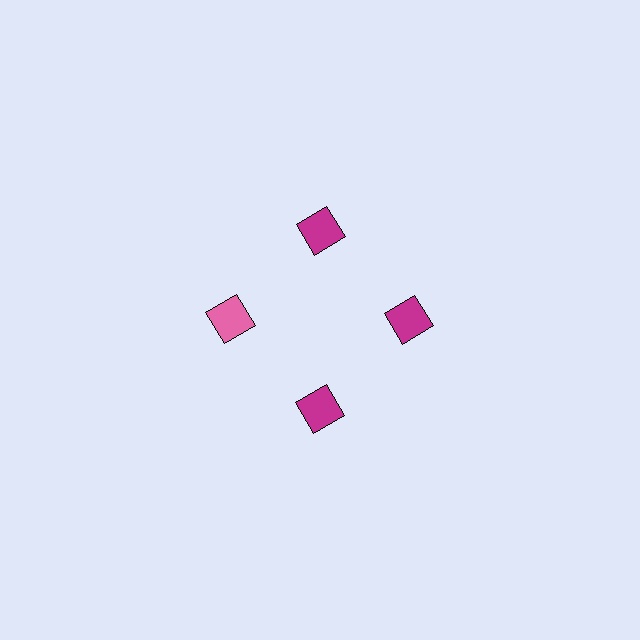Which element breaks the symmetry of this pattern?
The pink square at roughly the 9 o'clock position breaks the symmetry. All other shapes are magenta squares.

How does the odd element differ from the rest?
It has a different color: pink instead of magenta.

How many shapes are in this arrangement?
There are 4 shapes arranged in a ring pattern.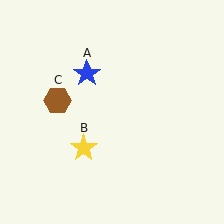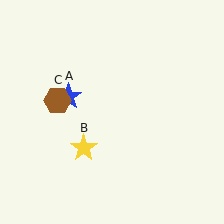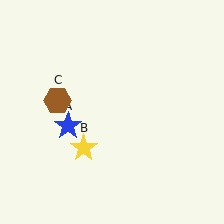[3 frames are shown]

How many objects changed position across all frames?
1 object changed position: blue star (object A).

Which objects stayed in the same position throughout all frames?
Yellow star (object B) and brown hexagon (object C) remained stationary.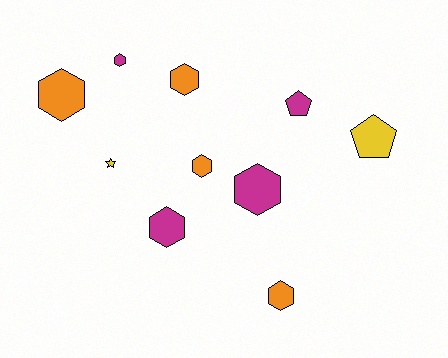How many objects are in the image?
There are 10 objects.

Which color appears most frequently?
Magenta, with 4 objects.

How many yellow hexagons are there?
There are no yellow hexagons.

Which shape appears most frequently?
Hexagon, with 7 objects.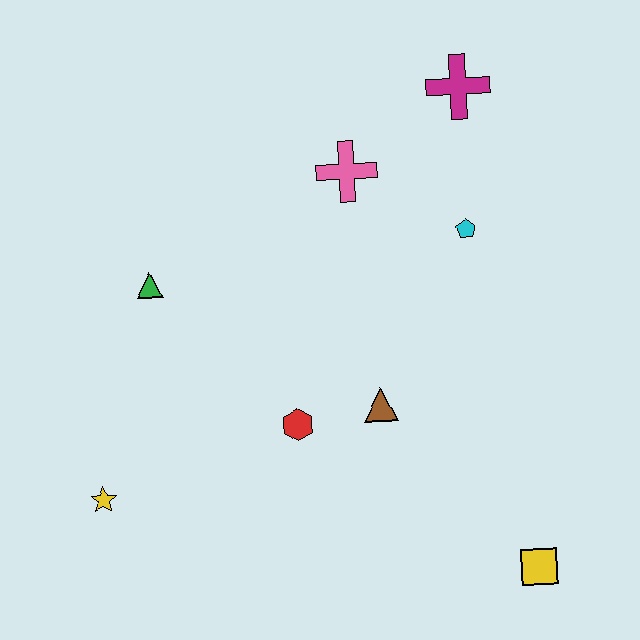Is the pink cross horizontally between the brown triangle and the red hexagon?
Yes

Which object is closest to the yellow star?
The red hexagon is closest to the yellow star.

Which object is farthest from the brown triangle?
The magenta cross is farthest from the brown triangle.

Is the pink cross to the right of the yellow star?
Yes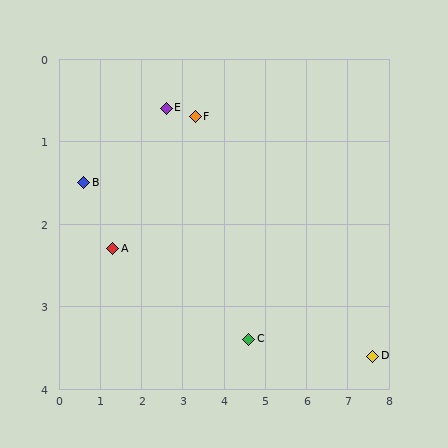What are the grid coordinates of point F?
Point F is at approximately (3.3, 0.7).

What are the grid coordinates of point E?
Point E is at approximately (2.6, 0.6).